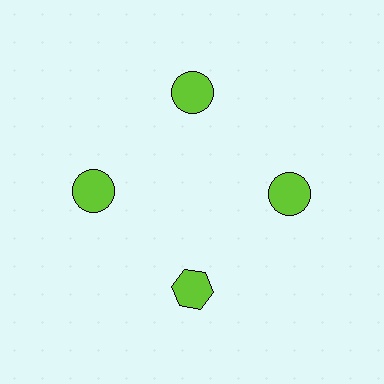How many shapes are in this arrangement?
There are 4 shapes arranged in a ring pattern.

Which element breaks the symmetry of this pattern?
The lime hexagon at roughly the 6 o'clock position breaks the symmetry. All other shapes are lime circles.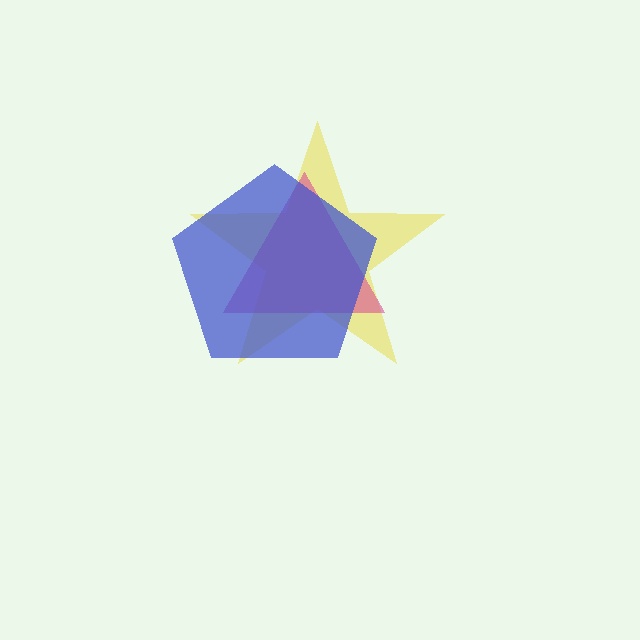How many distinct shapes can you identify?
There are 3 distinct shapes: a yellow star, a magenta triangle, a blue pentagon.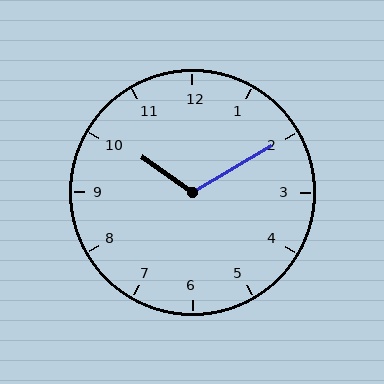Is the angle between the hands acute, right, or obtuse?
It is obtuse.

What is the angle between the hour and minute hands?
Approximately 115 degrees.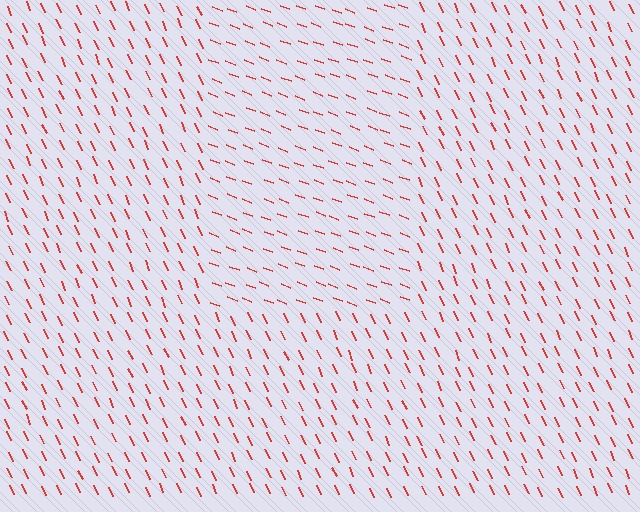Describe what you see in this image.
The image is filled with small red line segments. A rectangle region in the image has lines oriented differently from the surrounding lines, creating a visible texture boundary.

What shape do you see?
I see a rectangle.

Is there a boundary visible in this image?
Yes, there is a texture boundary formed by a change in line orientation.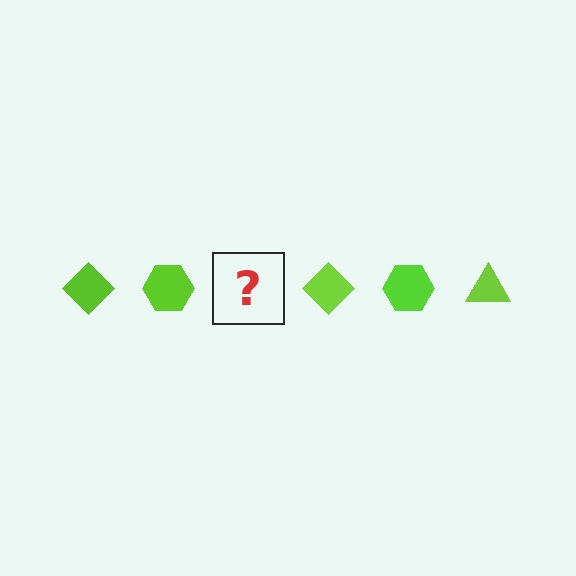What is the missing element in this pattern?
The missing element is a lime triangle.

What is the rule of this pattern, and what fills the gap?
The rule is that the pattern cycles through diamond, hexagon, triangle shapes in lime. The gap should be filled with a lime triangle.